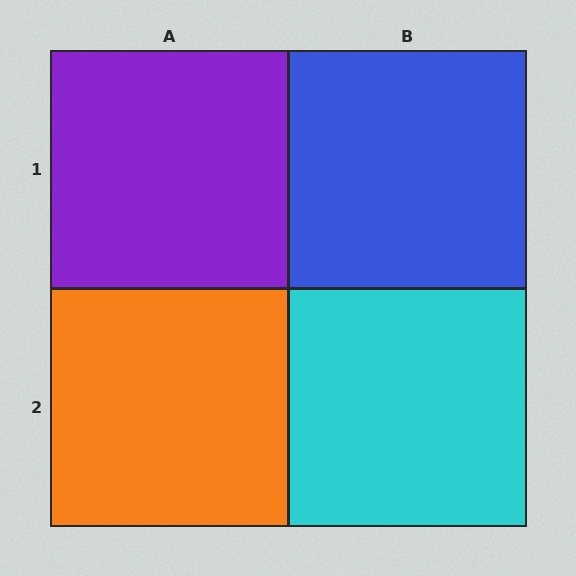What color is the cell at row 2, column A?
Orange.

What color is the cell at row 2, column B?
Cyan.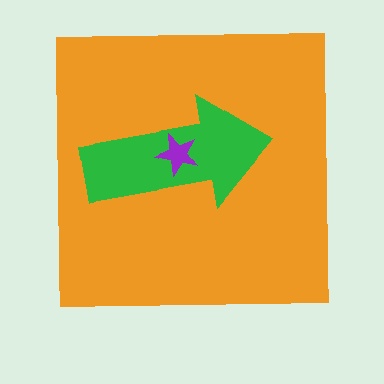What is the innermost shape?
The purple star.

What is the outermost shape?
The orange square.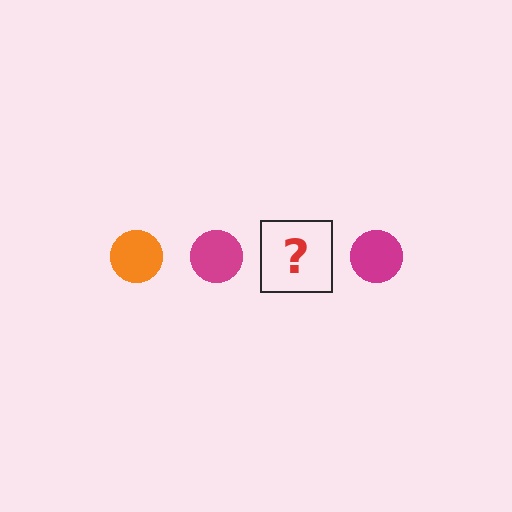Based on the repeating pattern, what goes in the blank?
The blank should be an orange circle.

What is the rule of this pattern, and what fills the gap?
The rule is that the pattern cycles through orange, magenta circles. The gap should be filled with an orange circle.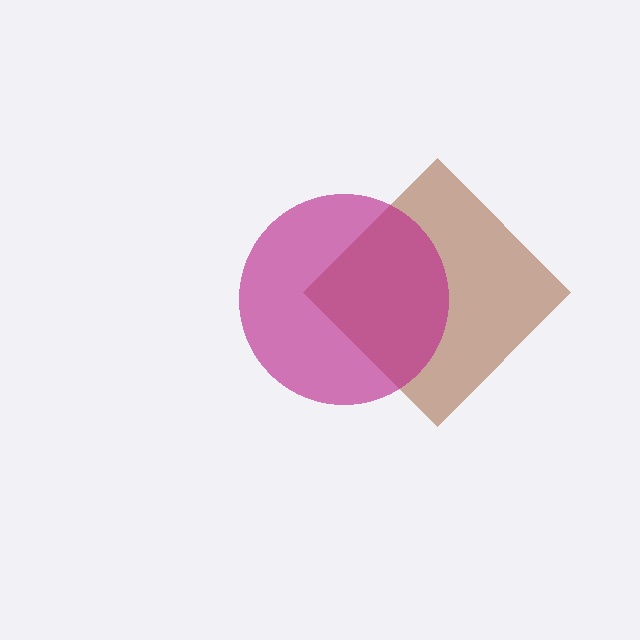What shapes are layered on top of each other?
The layered shapes are: a brown diamond, a magenta circle.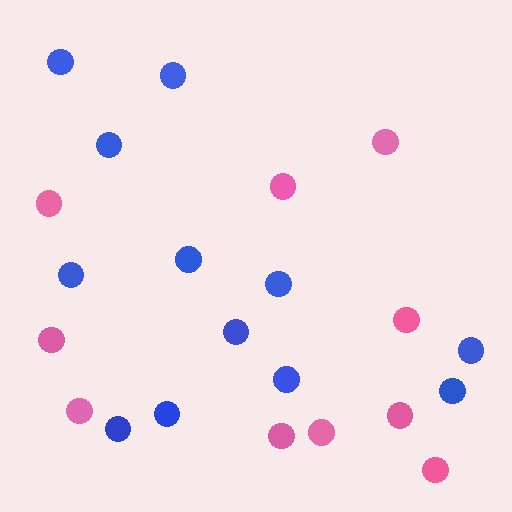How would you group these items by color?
There are 2 groups: one group of blue circles (12) and one group of pink circles (10).